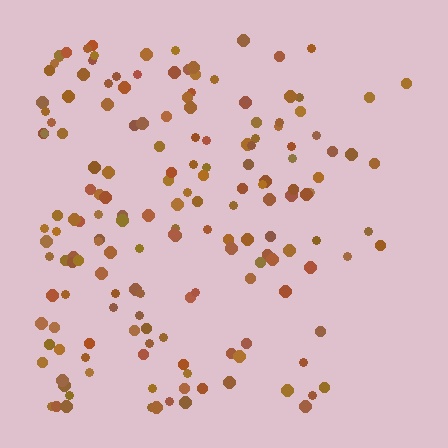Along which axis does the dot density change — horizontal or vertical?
Horizontal.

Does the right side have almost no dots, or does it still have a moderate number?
Still a moderate number, just noticeably fewer than the left.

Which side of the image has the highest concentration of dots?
The left.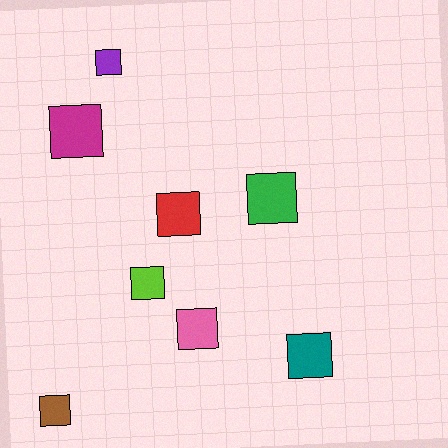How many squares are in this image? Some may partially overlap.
There are 8 squares.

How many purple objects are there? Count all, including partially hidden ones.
There is 1 purple object.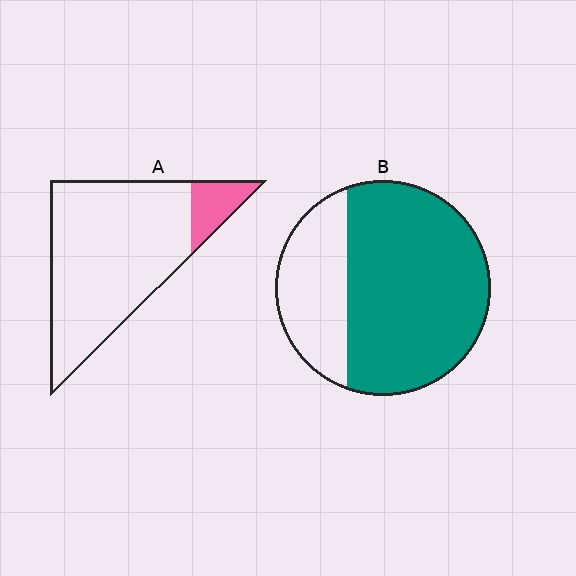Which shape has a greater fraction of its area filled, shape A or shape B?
Shape B.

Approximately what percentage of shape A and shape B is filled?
A is approximately 10% and B is approximately 70%.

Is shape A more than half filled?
No.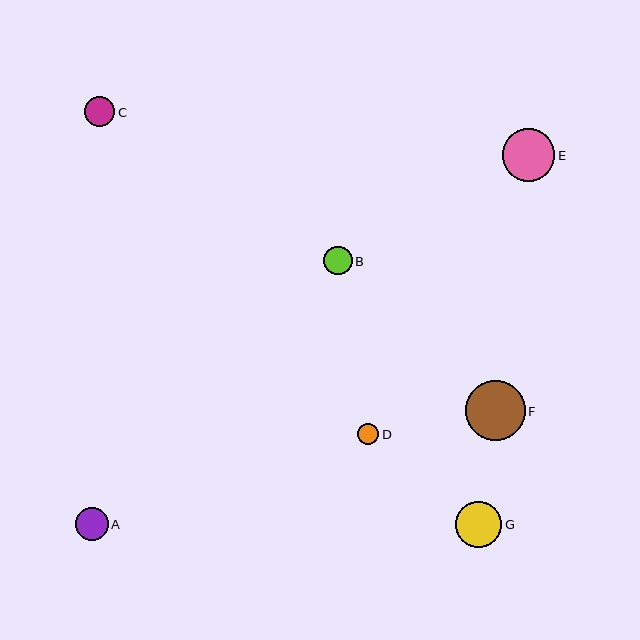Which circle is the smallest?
Circle D is the smallest with a size of approximately 21 pixels.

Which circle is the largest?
Circle F is the largest with a size of approximately 60 pixels.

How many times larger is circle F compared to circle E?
Circle F is approximately 1.1 times the size of circle E.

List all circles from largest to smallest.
From largest to smallest: F, E, G, A, C, B, D.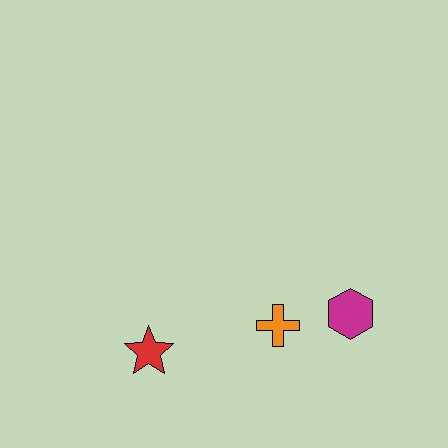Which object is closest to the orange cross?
The magenta hexagon is closest to the orange cross.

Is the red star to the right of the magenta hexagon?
No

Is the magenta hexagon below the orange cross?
No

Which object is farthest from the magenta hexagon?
The red star is farthest from the magenta hexagon.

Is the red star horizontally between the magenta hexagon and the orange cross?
No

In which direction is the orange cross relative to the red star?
The orange cross is to the right of the red star.